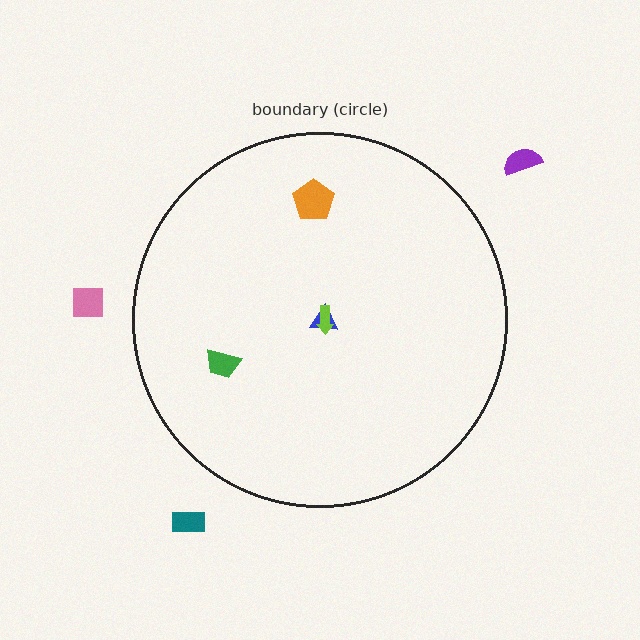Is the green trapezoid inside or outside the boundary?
Inside.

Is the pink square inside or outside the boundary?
Outside.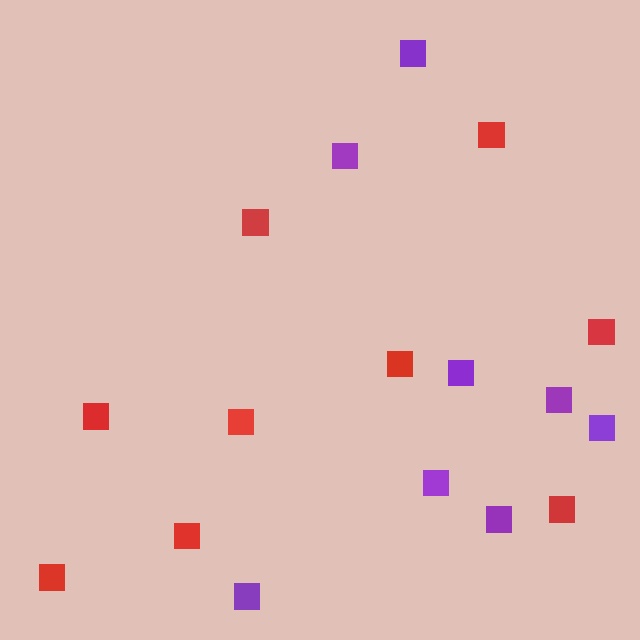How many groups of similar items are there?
There are 2 groups: one group of purple squares (8) and one group of red squares (9).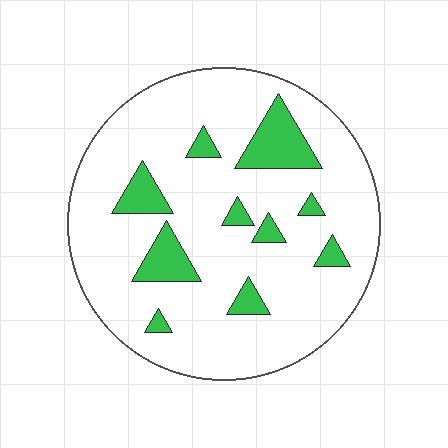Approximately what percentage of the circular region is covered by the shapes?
Approximately 15%.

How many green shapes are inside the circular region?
10.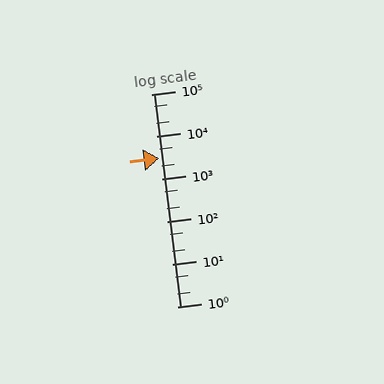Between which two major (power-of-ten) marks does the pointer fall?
The pointer is between 1000 and 10000.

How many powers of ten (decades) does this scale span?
The scale spans 5 decades, from 1 to 100000.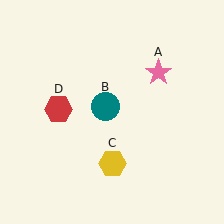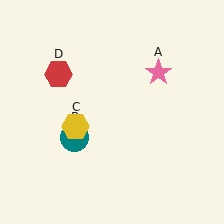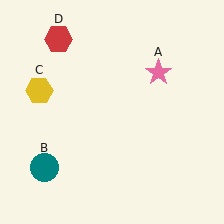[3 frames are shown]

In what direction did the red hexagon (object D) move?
The red hexagon (object D) moved up.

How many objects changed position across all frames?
3 objects changed position: teal circle (object B), yellow hexagon (object C), red hexagon (object D).